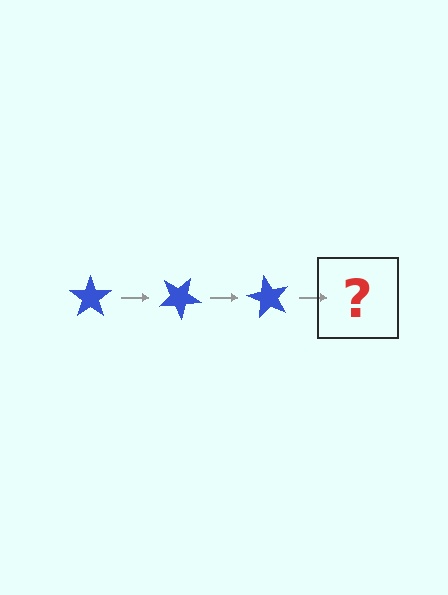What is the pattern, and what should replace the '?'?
The pattern is that the star rotates 30 degrees each step. The '?' should be a blue star rotated 90 degrees.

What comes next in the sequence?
The next element should be a blue star rotated 90 degrees.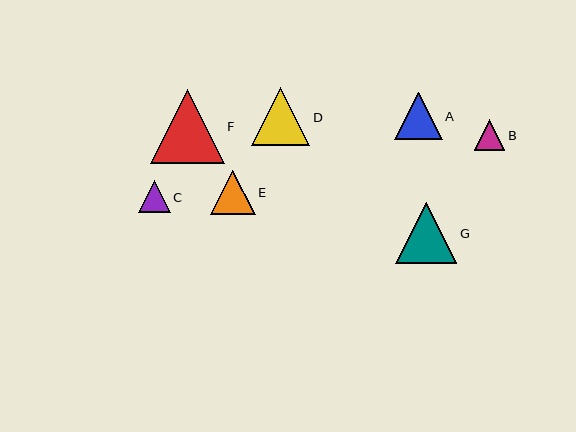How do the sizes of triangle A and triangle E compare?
Triangle A and triangle E are approximately the same size.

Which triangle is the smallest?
Triangle B is the smallest with a size of approximately 31 pixels.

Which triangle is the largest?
Triangle F is the largest with a size of approximately 73 pixels.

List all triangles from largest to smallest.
From largest to smallest: F, G, D, A, E, C, B.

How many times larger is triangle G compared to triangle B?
Triangle G is approximately 2.0 times the size of triangle B.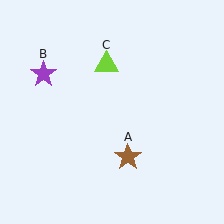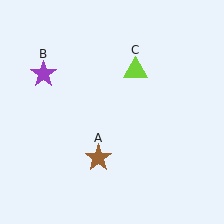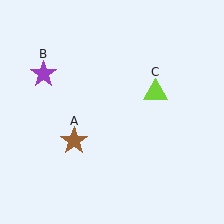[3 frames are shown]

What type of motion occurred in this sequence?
The brown star (object A), lime triangle (object C) rotated clockwise around the center of the scene.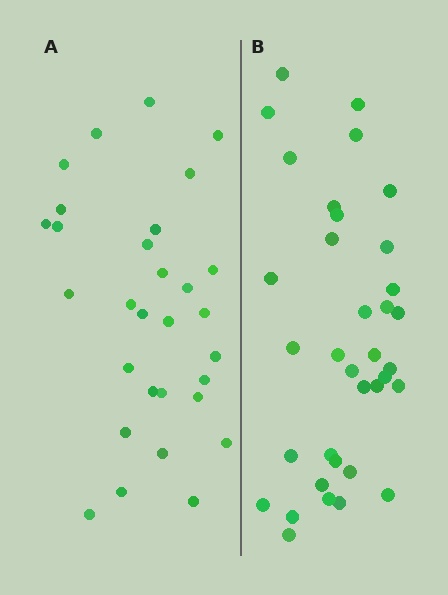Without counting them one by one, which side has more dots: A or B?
Region B (the right region) has more dots.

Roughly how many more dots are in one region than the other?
Region B has about 5 more dots than region A.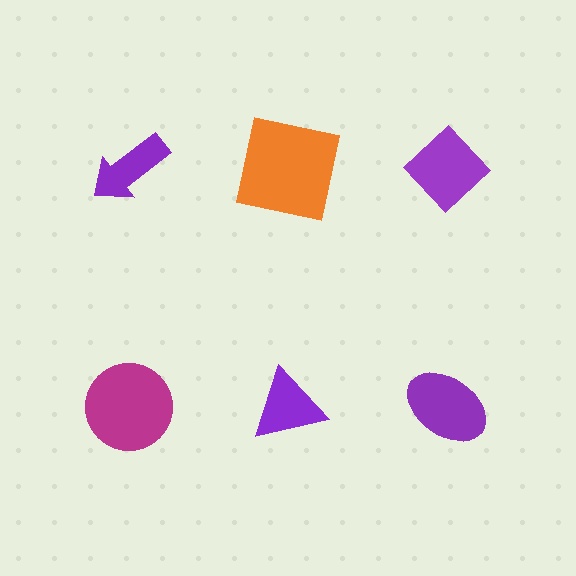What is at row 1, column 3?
A purple diamond.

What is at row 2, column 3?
A purple ellipse.